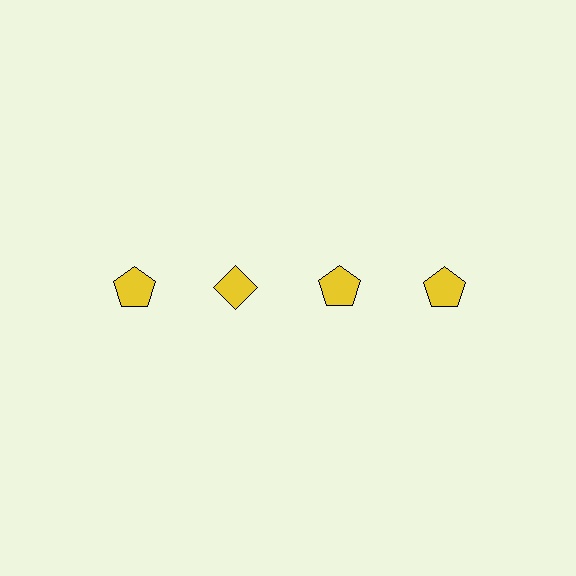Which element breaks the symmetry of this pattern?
The yellow diamond in the top row, second from left column breaks the symmetry. All other shapes are yellow pentagons.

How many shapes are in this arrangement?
There are 4 shapes arranged in a grid pattern.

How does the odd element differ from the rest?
It has a different shape: diamond instead of pentagon.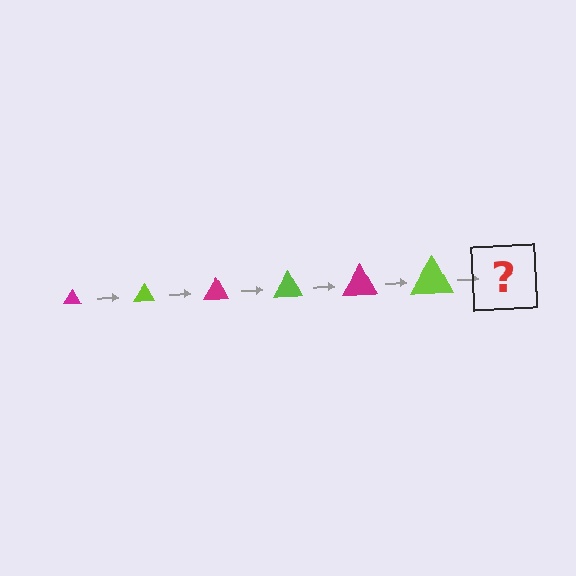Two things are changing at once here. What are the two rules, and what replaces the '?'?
The two rules are that the triangle grows larger each step and the color cycles through magenta and lime. The '?' should be a magenta triangle, larger than the previous one.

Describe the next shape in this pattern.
It should be a magenta triangle, larger than the previous one.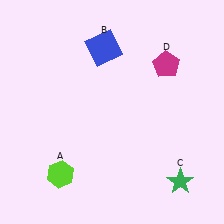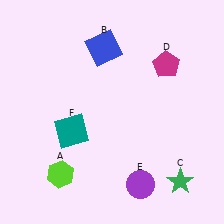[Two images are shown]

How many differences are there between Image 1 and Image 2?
There are 2 differences between the two images.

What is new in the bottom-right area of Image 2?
A purple circle (E) was added in the bottom-right area of Image 2.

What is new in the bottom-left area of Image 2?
A teal square (F) was added in the bottom-left area of Image 2.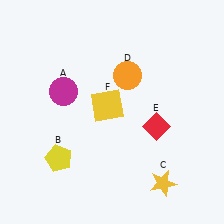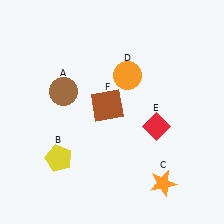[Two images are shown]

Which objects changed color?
A changed from magenta to brown. C changed from yellow to orange. F changed from yellow to brown.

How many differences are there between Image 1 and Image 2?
There are 3 differences between the two images.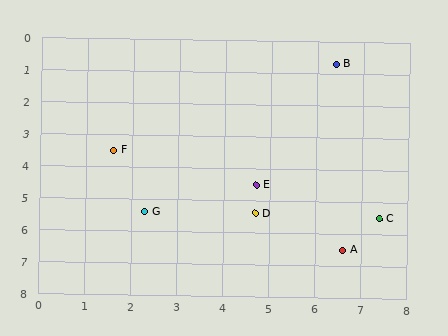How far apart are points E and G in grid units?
Points E and G are about 2.6 grid units apart.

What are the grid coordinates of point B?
Point B is at approximately (6.4, 0.7).